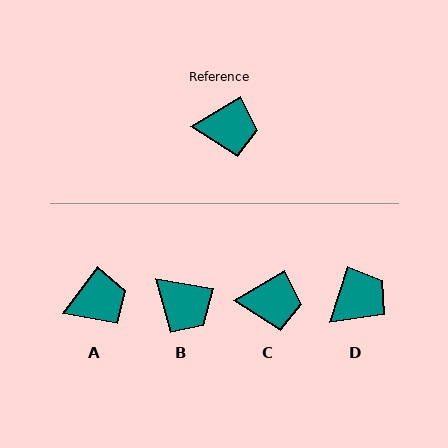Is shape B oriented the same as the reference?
No, it is off by about 41 degrees.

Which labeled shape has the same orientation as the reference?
C.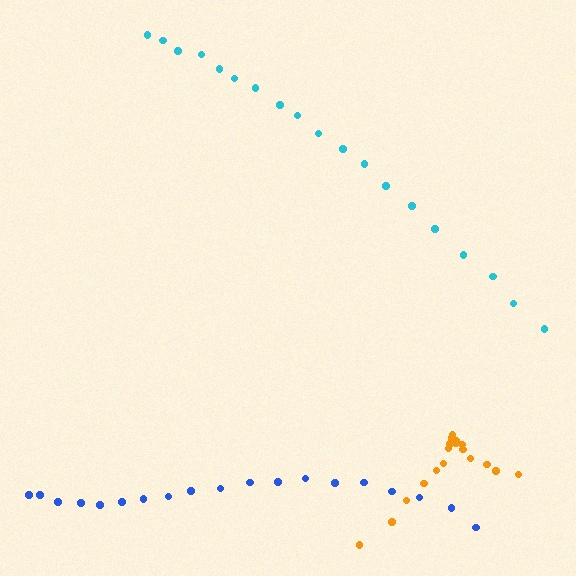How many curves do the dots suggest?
There are 3 distinct paths.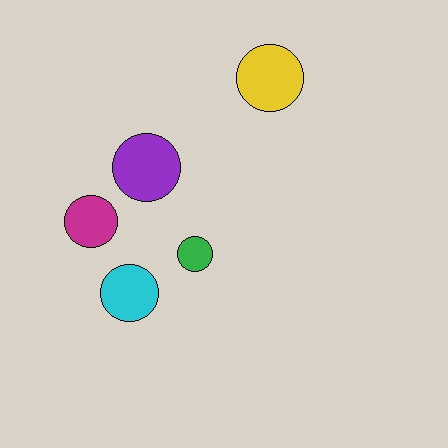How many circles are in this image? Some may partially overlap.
There are 5 circles.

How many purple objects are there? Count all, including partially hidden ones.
There is 1 purple object.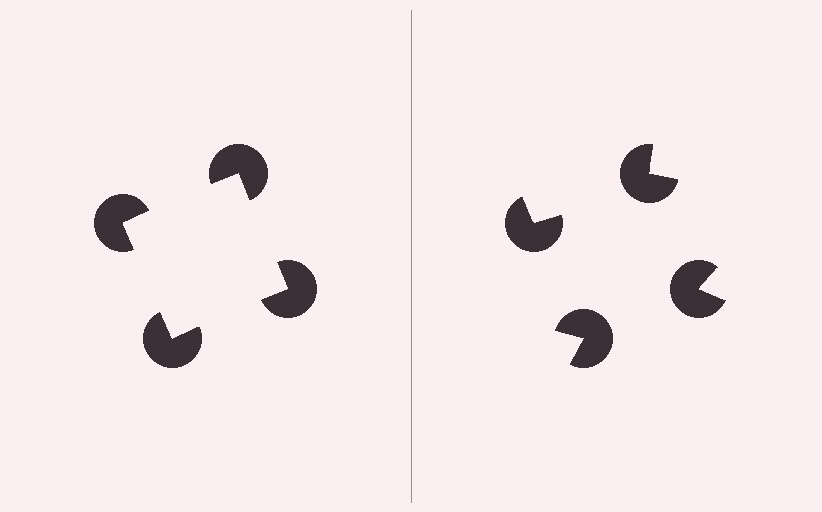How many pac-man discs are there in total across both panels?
8 — 4 on each side.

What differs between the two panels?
The pac-man discs are positioned identically on both sides; only the wedge orientations differ. On the left they align to a square; on the right they are misaligned.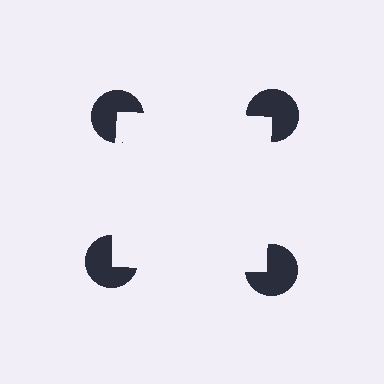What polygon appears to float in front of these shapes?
An illusory square — its edges are inferred from the aligned wedge cuts in the pac-man discs, not physically drawn.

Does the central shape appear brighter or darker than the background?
It typically appears slightly brighter than the background, even though no actual brightness change is drawn.